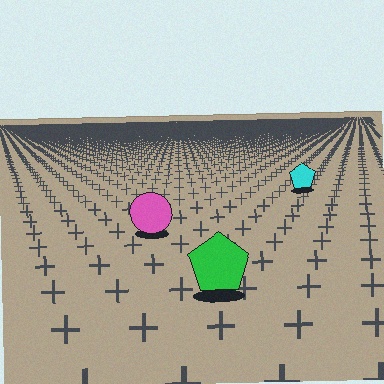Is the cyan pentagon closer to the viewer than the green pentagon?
No. The green pentagon is closer — you can tell from the texture gradient: the ground texture is coarser near it.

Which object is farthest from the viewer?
The cyan pentagon is farthest from the viewer. It appears smaller and the ground texture around it is denser.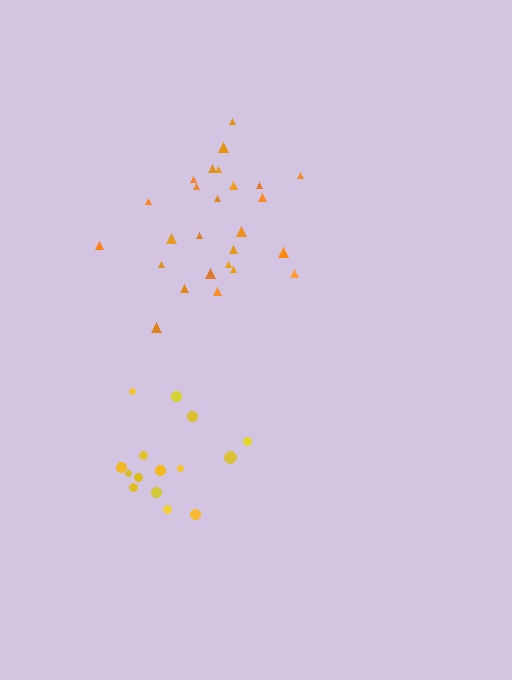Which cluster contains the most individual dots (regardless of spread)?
Orange (26).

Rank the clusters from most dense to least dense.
yellow, orange.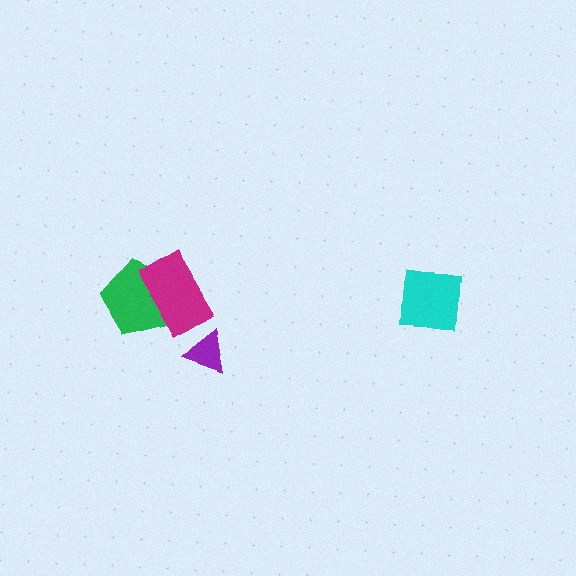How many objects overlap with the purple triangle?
0 objects overlap with the purple triangle.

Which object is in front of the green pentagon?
The magenta rectangle is in front of the green pentagon.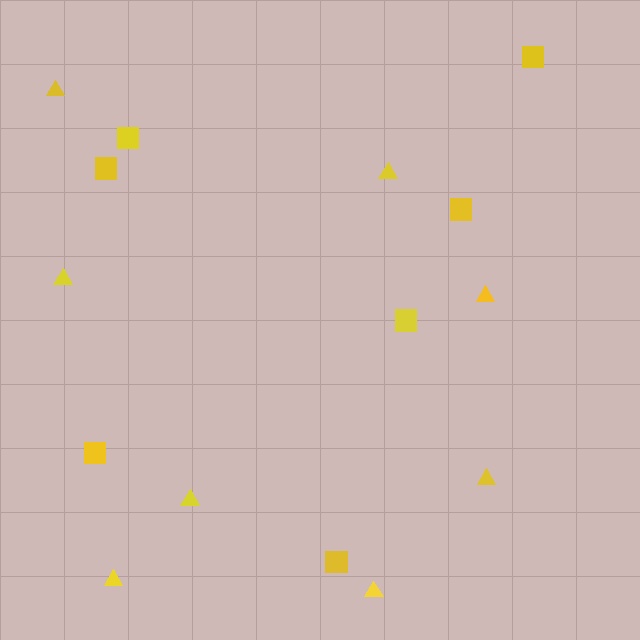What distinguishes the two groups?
There are 2 groups: one group of squares (7) and one group of triangles (8).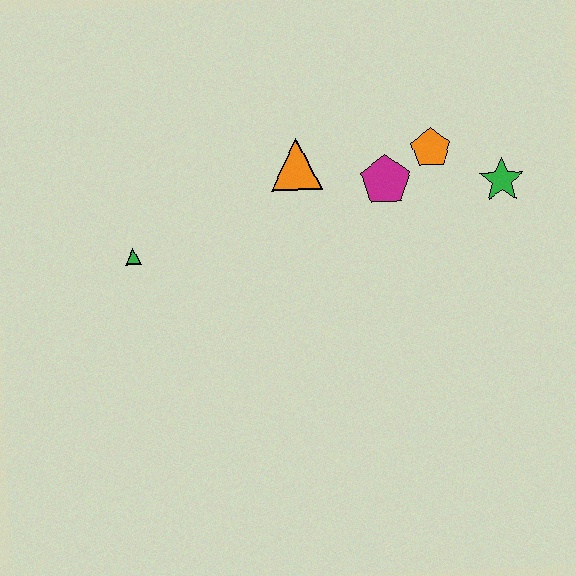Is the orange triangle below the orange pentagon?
Yes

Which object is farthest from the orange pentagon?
The green triangle is farthest from the orange pentagon.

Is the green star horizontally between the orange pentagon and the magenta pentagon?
No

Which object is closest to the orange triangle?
The magenta pentagon is closest to the orange triangle.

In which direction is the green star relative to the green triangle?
The green star is to the right of the green triangle.